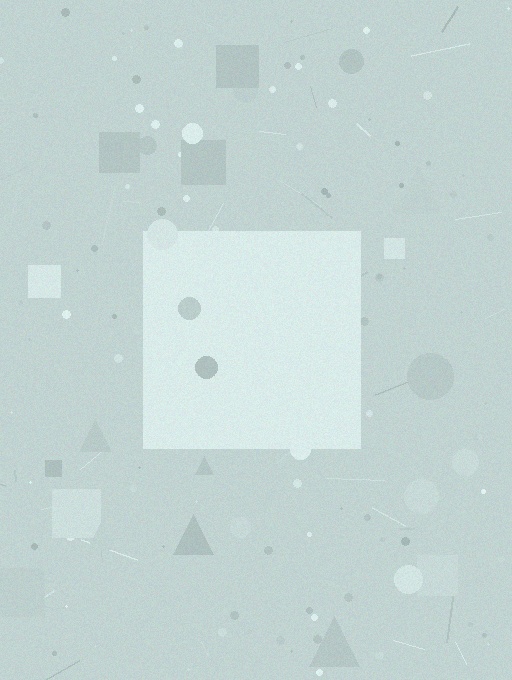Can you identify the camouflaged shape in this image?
The camouflaged shape is a square.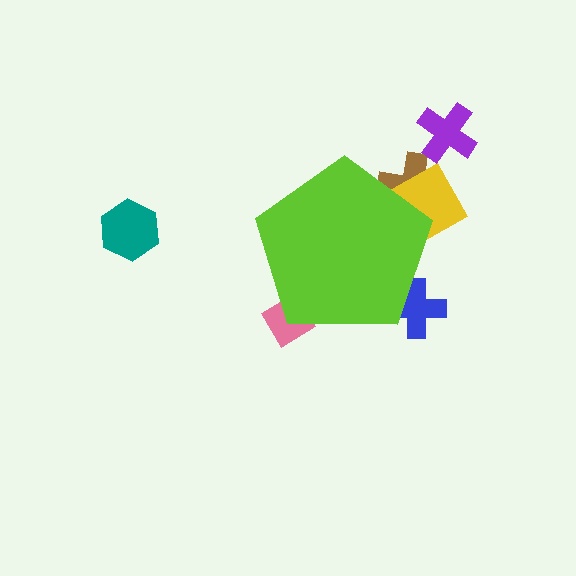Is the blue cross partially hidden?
Yes, the blue cross is partially hidden behind the lime pentagon.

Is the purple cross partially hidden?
No, the purple cross is fully visible.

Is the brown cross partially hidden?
Yes, the brown cross is partially hidden behind the lime pentagon.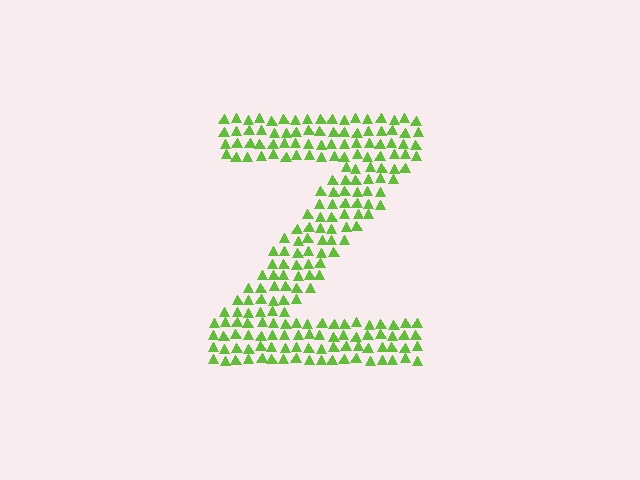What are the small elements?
The small elements are triangles.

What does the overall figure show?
The overall figure shows the letter Z.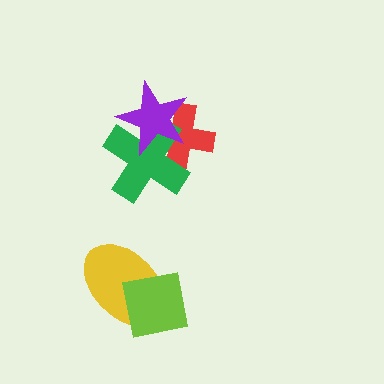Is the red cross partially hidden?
Yes, it is partially covered by another shape.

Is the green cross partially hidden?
Yes, it is partially covered by another shape.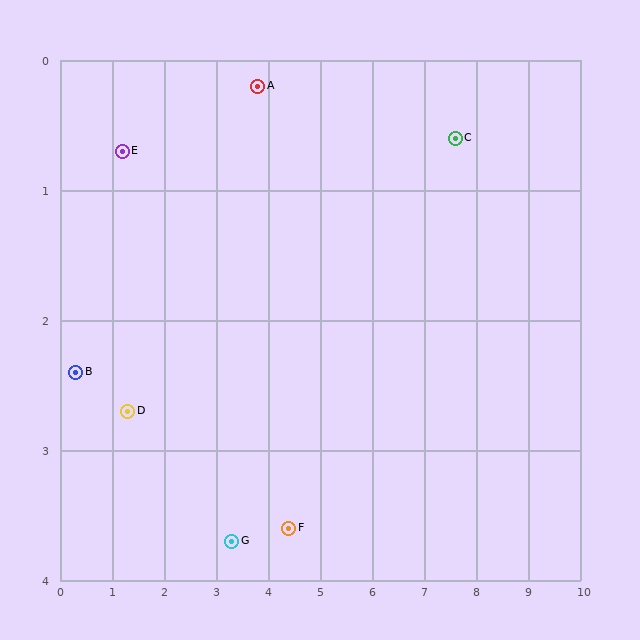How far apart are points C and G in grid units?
Points C and G are about 5.3 grid units apart.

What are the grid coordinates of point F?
Point F is at approximately (4.4, 3.6).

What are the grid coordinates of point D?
Point D is at approximately (1.3, 2.7).